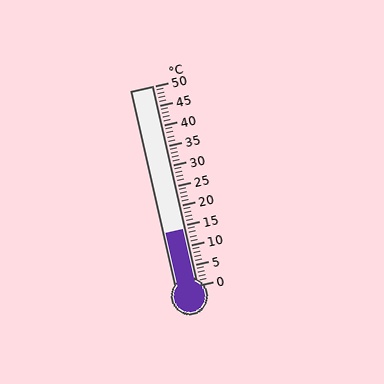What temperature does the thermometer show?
The thermometer shows approximately 14°C.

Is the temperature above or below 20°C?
The temperature is below 20°C.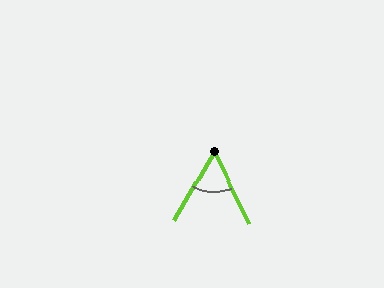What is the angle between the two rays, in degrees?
Approximately 56 degrees.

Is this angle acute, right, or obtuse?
It is acute.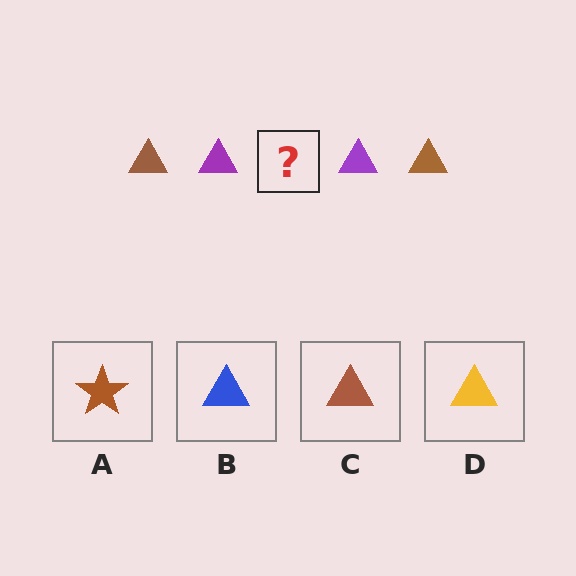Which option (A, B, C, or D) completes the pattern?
C.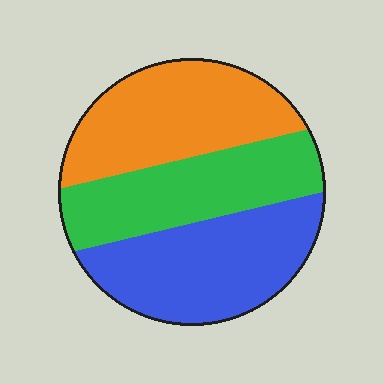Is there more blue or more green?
Blue.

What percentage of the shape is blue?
Blue takes up about three eighths (3/8) of the shape.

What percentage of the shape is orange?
Orange takes up about one third (1/3) of the shape.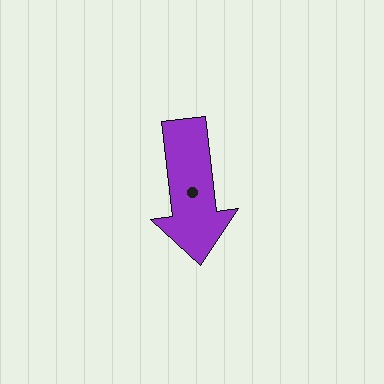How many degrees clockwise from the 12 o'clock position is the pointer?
Approximately 173 degrees.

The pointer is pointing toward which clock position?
Roughly 6 o'clock.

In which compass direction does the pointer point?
South.